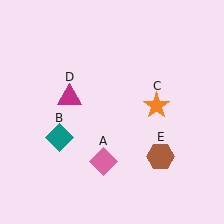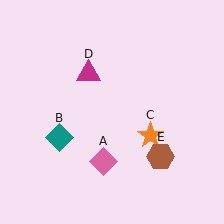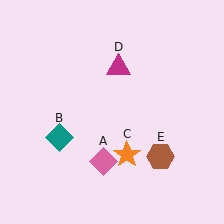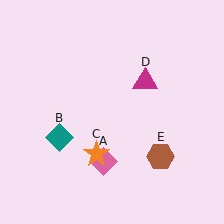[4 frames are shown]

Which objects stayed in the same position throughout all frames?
Pink diamond (object A) and teal diamond (object B) and brown hexagon (object E) remained stationary.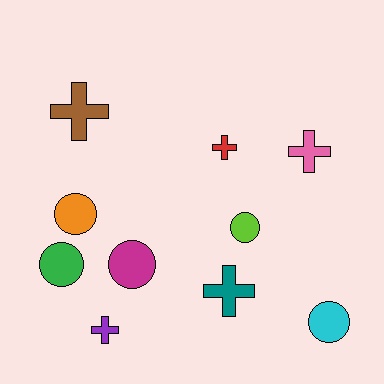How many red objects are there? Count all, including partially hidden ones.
There is 1 red object.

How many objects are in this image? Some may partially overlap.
There are 10 objects.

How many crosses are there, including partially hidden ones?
There are 5 crosses.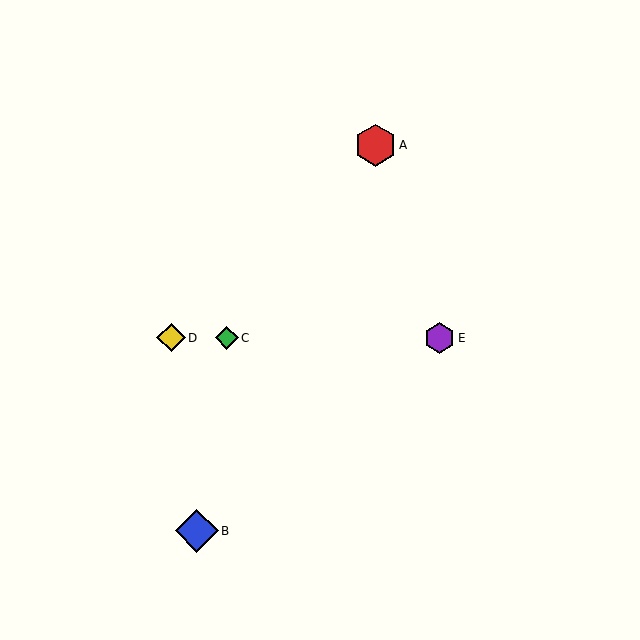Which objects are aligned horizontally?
Objects C, D, E are aligned horizontally.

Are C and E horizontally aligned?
Yes, both are at y≈338.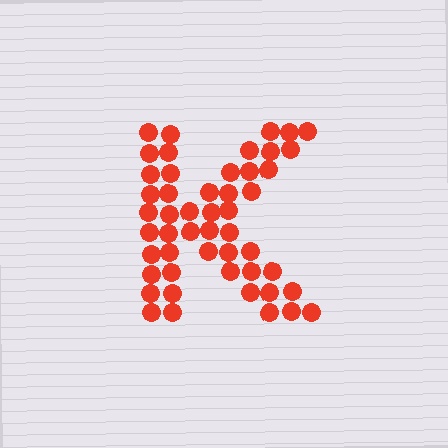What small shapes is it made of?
It is made of small circles.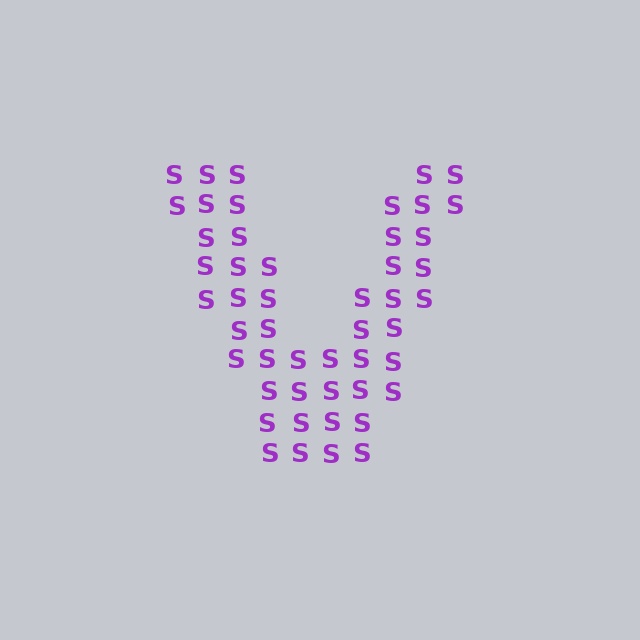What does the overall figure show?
The overall figure shows the letter V.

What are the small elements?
The small elements are letter S's.